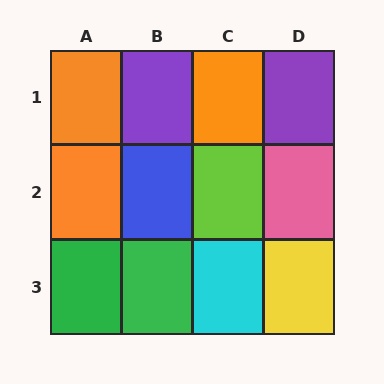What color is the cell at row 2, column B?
Blue.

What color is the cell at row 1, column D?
Purple.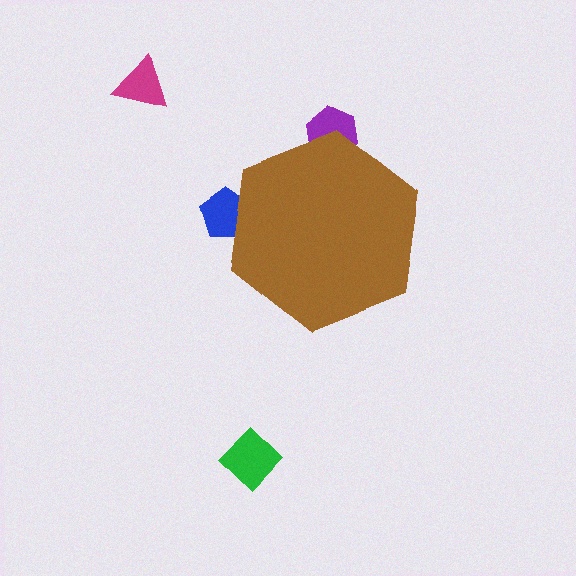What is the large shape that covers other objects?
A brown hexagon.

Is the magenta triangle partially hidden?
No, the magenta triangle is fully visible.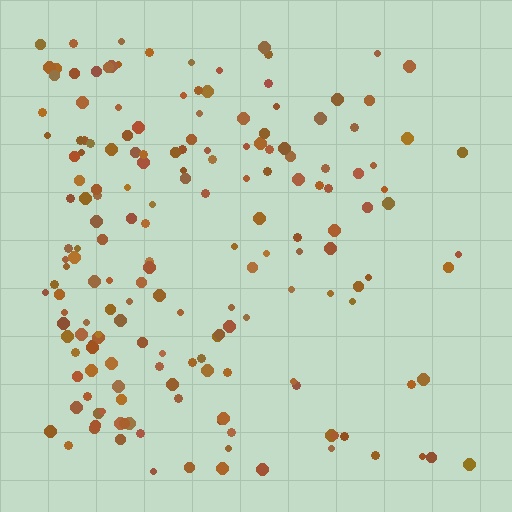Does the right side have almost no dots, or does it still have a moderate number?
Still a moderate number, just noticeably fewer than the left.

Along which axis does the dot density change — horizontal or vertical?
Horizontal.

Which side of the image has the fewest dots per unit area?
The right.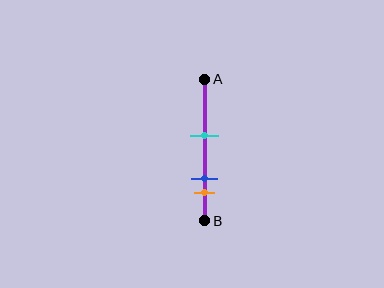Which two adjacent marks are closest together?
The blue and orange marks are the closest adjacent pair.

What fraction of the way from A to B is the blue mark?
The blue mark is approximately 70% (0.7) of the way from A to B.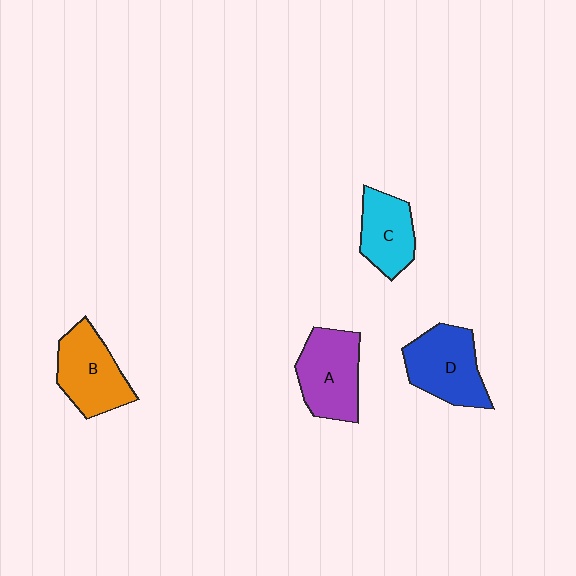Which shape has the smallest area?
Shape C (cyan).